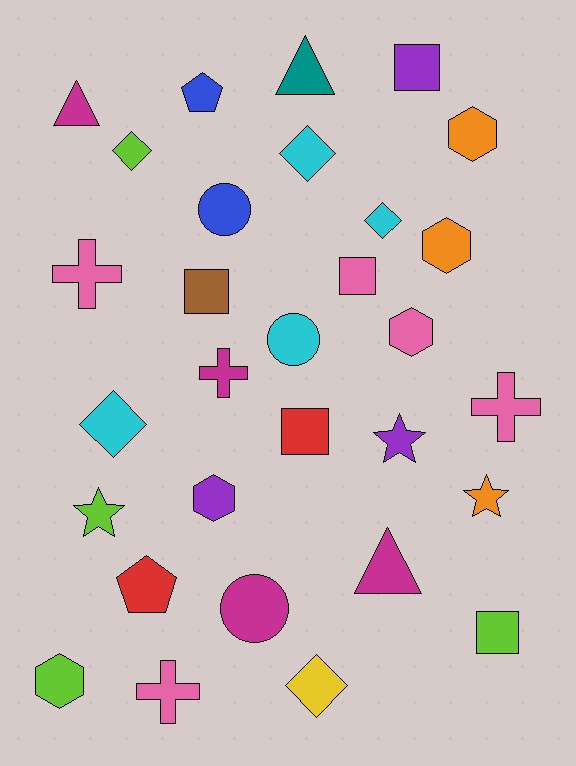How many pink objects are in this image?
There are 5 pink objects.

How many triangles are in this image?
There are 3 triangles.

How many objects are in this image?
There are 30 objects.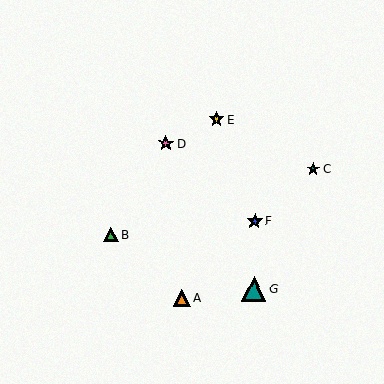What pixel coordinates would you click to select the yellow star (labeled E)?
Click at (217, 120) to select the yellow star E.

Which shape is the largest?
The teal triangle (labeled G) is the largest.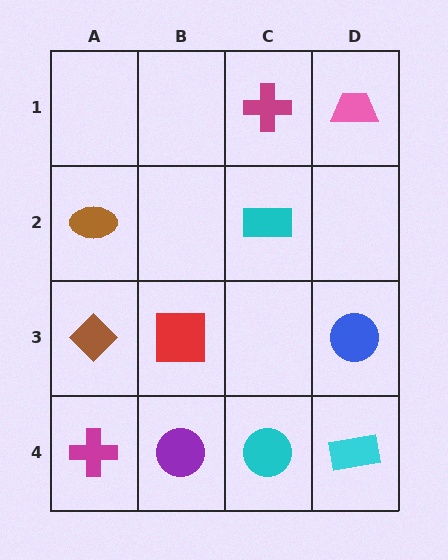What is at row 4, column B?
A purple circle.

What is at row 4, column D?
A cyan rectangle.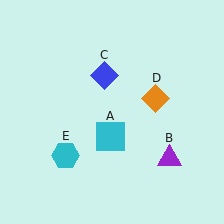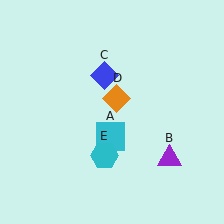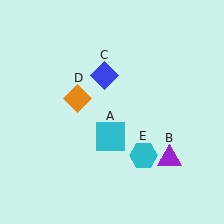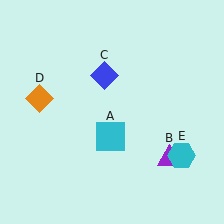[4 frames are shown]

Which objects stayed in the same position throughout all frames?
Cyan square (object A) and purple triangle (object B) and blue diamond (object C) remained stationary.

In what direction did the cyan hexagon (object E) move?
The cyan hexagon (object E) moved right.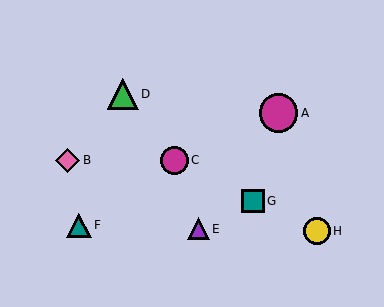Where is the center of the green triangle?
The center of the green triangle is at (123, 94).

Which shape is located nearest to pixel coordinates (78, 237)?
The teal triangle (labeled F) at (79, 225) is nearest to that location.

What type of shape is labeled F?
Shape F is a teal triangle.